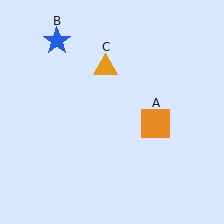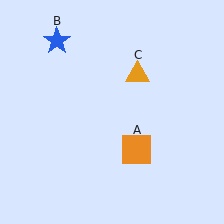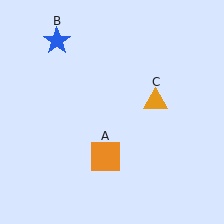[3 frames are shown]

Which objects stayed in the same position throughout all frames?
Blue star (object B) remained stationary.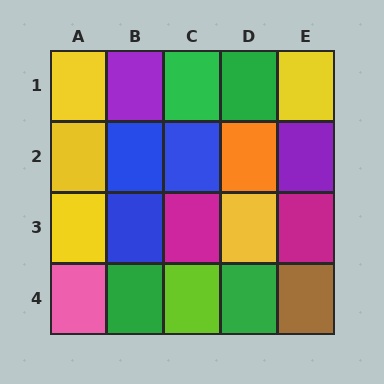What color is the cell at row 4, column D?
Green.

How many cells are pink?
1 cell is pink.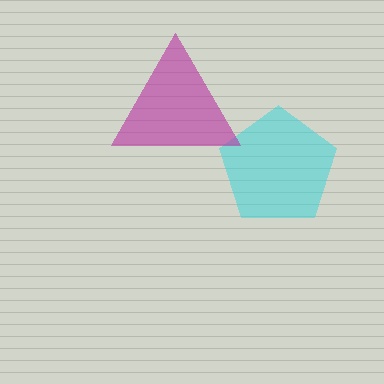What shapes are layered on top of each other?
The layered shapes are: a cyan pentagon, a magenta triangle.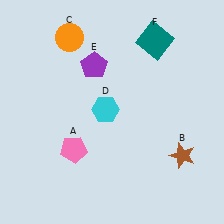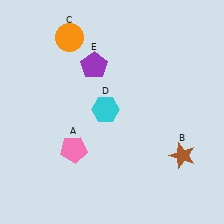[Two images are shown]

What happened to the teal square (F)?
The teal square (F) was removed in Image 2. It was in the top-right area of Image 1.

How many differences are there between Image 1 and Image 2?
There is 1 difference between the two images.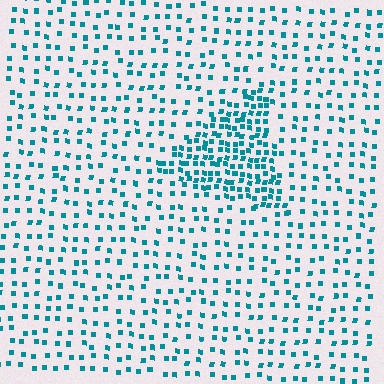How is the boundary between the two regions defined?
The boundary is defined by a change in element density (approximately 2.4x ratio). All elements are the same color, size, and shape.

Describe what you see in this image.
The image contains small teal elements arranged at two different densities. A triangle-shaped region is visible where the elements are more densely packed than the surrounding area.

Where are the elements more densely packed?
The elements are more densely packed inside the triangle boundary.